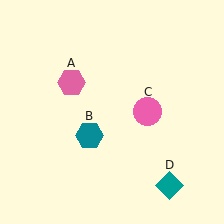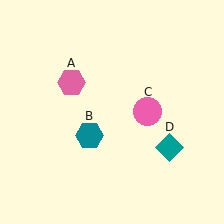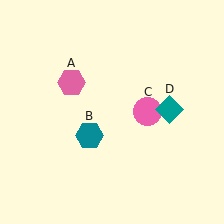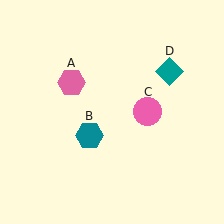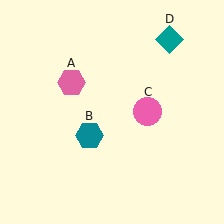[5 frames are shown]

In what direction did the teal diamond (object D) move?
The teal diamond (object D) moved up.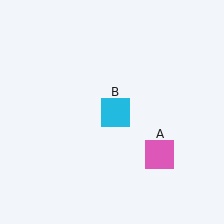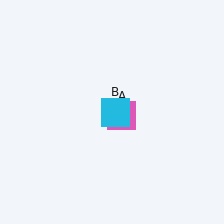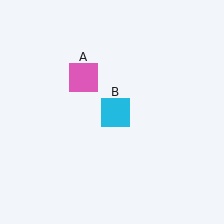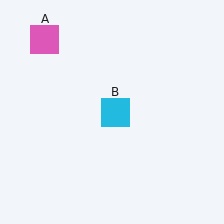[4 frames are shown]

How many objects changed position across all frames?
1 object changed position: pink square (object A).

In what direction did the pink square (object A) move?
The pink square (object A) moved up and to the left.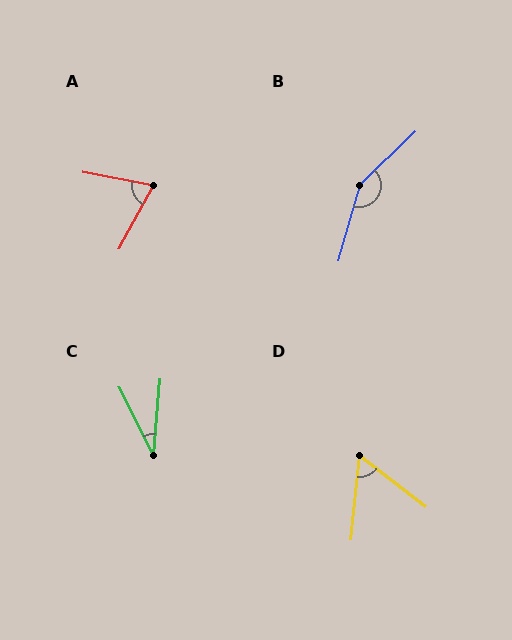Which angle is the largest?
B, at approximately 150 degrees.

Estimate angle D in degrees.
Approximately 58 degrees.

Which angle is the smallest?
C, at approximately 32 degrees.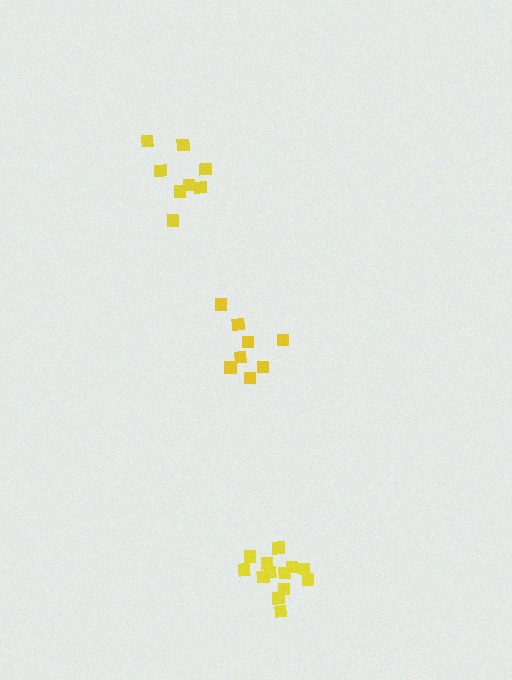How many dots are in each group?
Group 1: 8 dots, Group 2: 13 dots, Group 3: 8 dots (29 total).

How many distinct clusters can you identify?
There are 3 distinct clusters.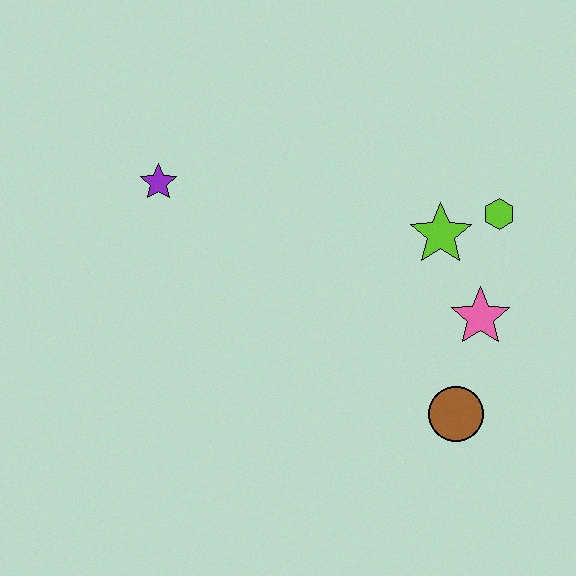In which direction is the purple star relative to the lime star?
The purple star is to the left of the lime star.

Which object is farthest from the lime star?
The purple star is farthest from the lime star.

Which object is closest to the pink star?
The lime star is closest to the pink star.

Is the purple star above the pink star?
Yes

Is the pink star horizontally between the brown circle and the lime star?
No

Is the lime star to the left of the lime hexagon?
Yes